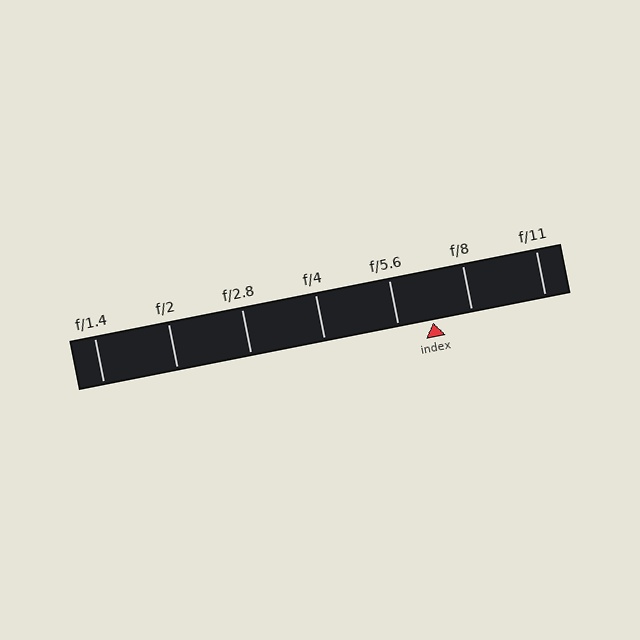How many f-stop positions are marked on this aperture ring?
There are 7 f-stop positions marked.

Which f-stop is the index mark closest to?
The index mark is closest to f/5.6.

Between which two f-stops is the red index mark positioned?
The index mark is between f/5.6 and f/8.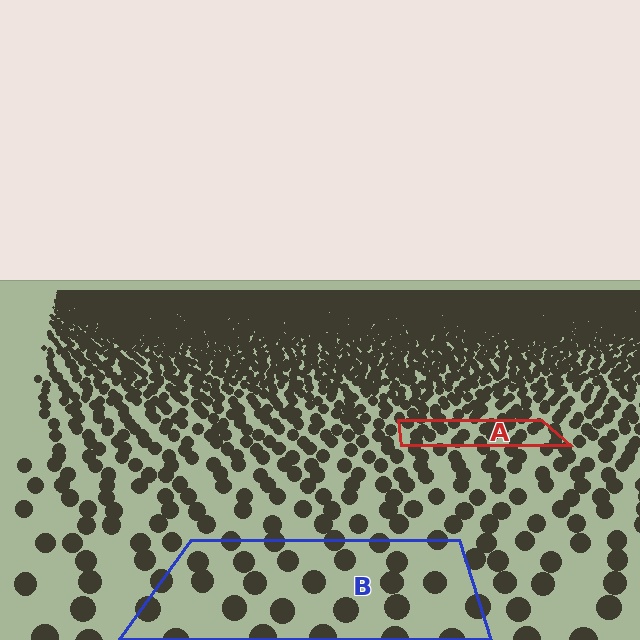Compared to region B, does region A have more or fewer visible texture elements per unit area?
Region A has more texture elements per unit area — they are packed more densely because it is farther away.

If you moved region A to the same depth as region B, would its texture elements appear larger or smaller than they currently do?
They would appear larger. At a closer depth, the same texture elements are projected at a bigger on-screen size.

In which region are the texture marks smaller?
The texture marks are smaller in region A, because it is farther away.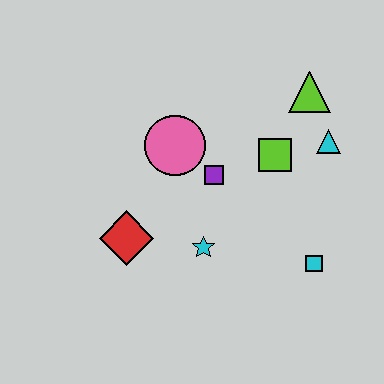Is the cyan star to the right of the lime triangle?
No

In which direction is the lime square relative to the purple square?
The lime square is to the right of the purple square.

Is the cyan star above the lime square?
No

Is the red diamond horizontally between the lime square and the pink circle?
No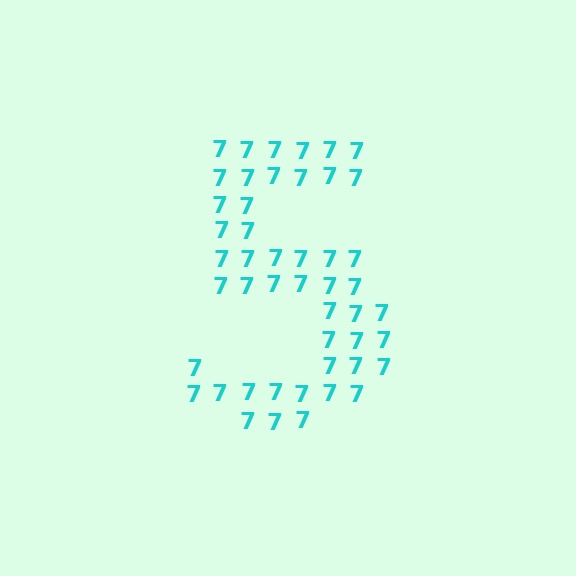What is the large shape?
The large shape is the digit 5.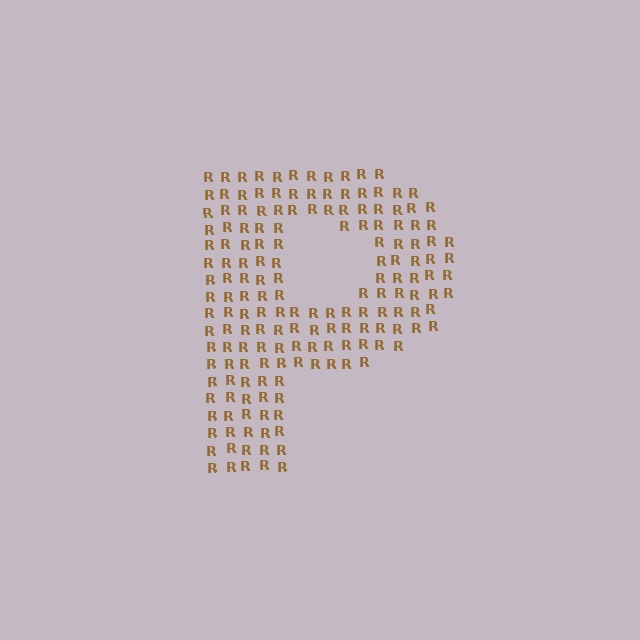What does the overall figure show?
The overall figure shows the letter P.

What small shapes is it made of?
It is made of small letter R's.